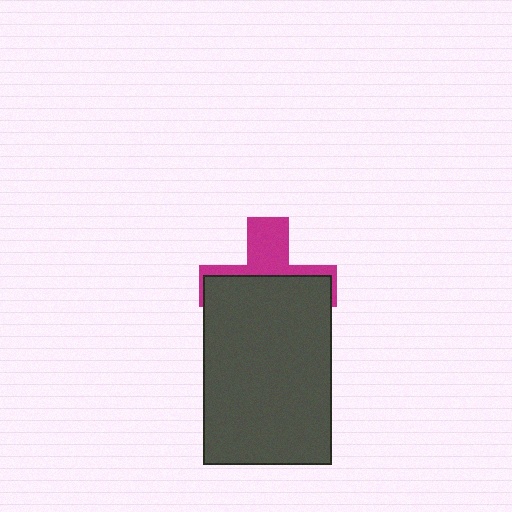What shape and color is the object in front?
The object in front is a dark gray rectangle.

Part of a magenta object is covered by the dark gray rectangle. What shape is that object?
It is a cross.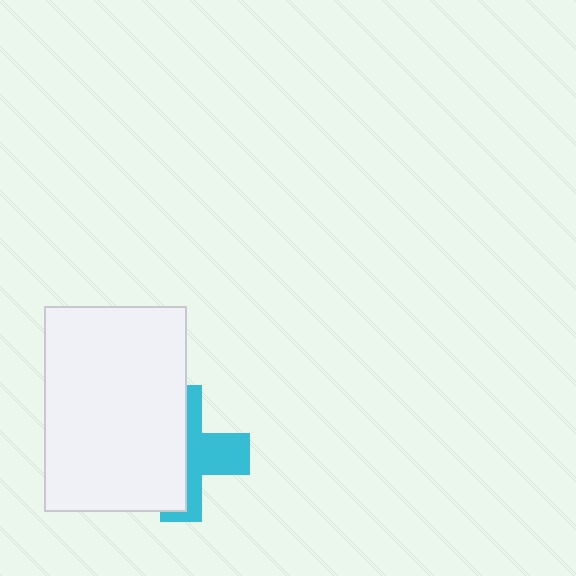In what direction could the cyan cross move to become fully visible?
The cyan cross could move right. That would shift it out from behind the white rectangle entirely.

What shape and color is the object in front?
The object in front is a white rectangle.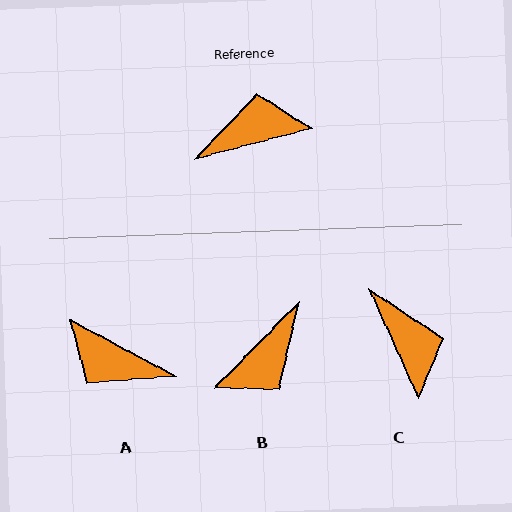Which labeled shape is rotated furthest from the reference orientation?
B, about 149 degrees away.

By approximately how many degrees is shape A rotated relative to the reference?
Approximately 137 degrees counter-clockwise.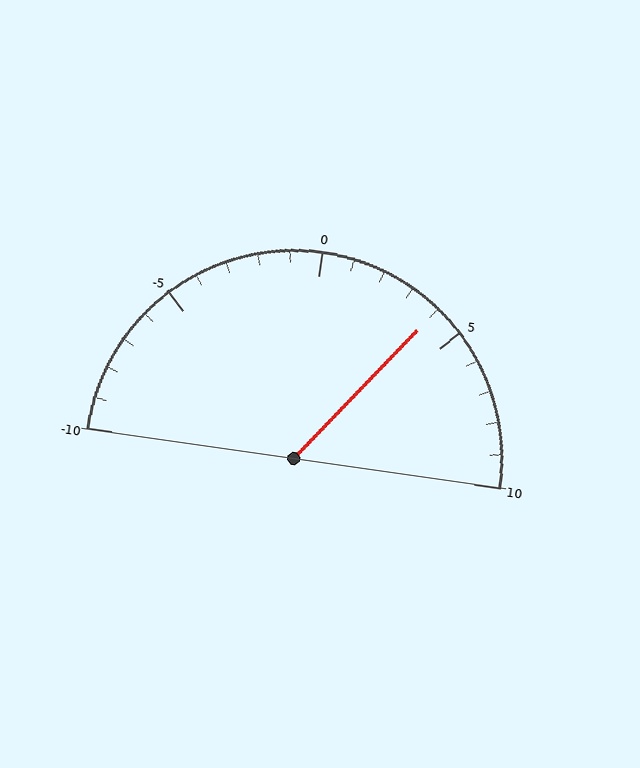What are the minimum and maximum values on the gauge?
The gauge ranges from -10 to 10.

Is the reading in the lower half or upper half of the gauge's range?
The reading is in the upper half of the range (-10 to 10).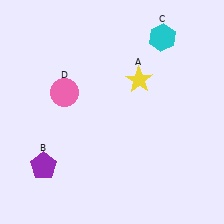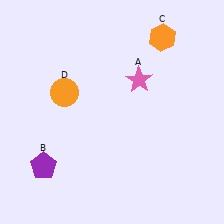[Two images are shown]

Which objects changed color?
A changed from yellow to pink. C changed from cyan to orange. D changed from pink to orange.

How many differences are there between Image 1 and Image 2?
There are 3 differences between the two images.